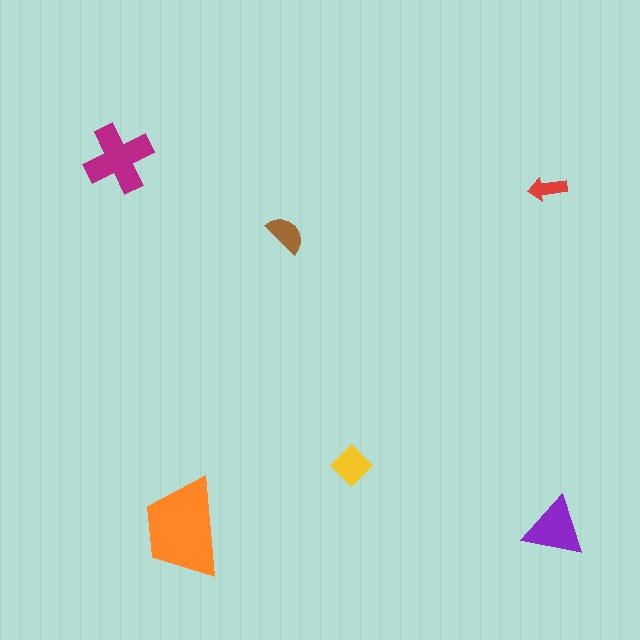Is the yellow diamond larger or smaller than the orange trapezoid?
Smaller.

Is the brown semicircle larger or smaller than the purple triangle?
Smaller.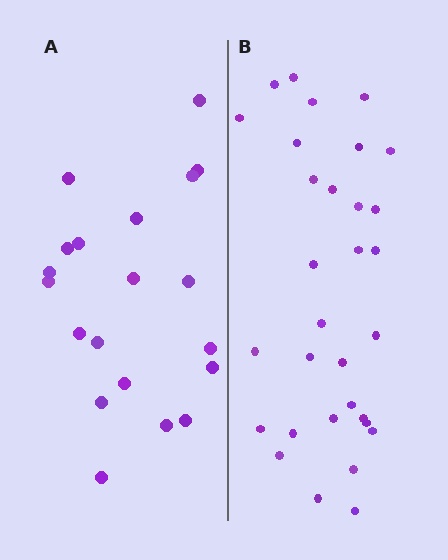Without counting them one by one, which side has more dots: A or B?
Region B (the right region) has more dots.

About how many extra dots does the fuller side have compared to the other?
Region B has roughly 12 or so more dots than region A.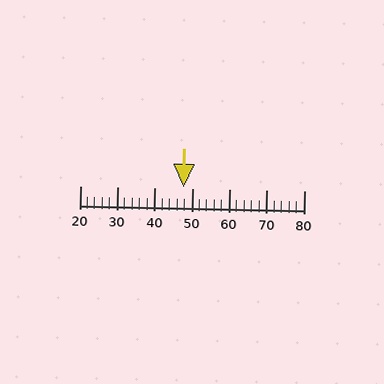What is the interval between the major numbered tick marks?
The major tick marks are spaced 10 units apart.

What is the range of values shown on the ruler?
The ruler shows values from 20 to 80.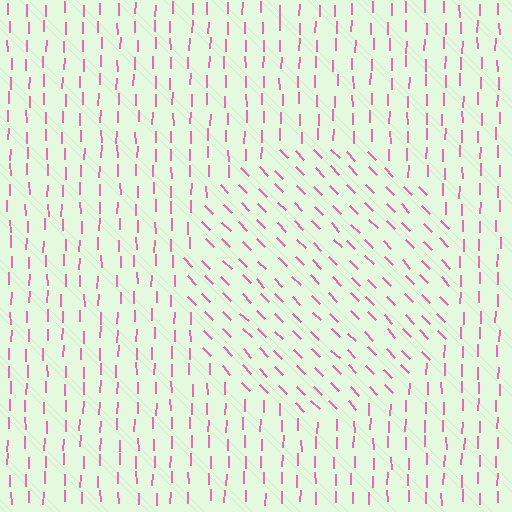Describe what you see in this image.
The image is filled with small pink line segments. A circle region in the image has lines oriented differently from the surrounding lines, creating a visible texture boundary.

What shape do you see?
I see a circle.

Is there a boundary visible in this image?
Yes, there is a texture boundary formed by a change in line orientation.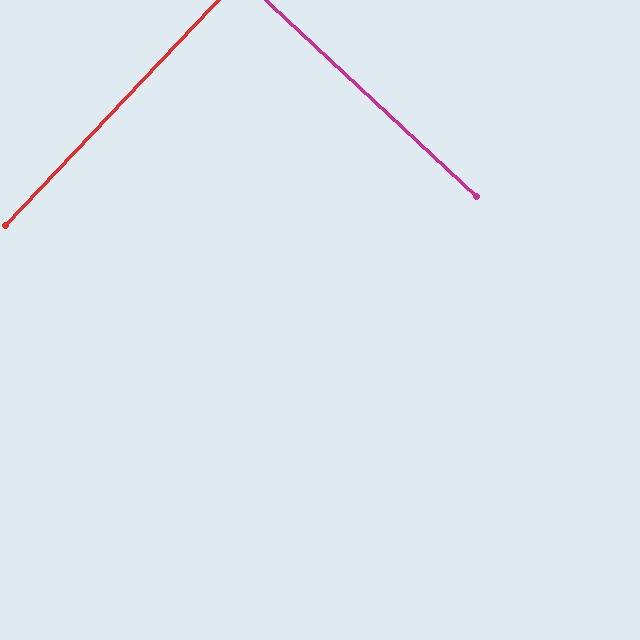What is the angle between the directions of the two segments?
Approximately 90 degrees.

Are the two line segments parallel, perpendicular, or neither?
Perpendicular — they meet at approximately 90°.